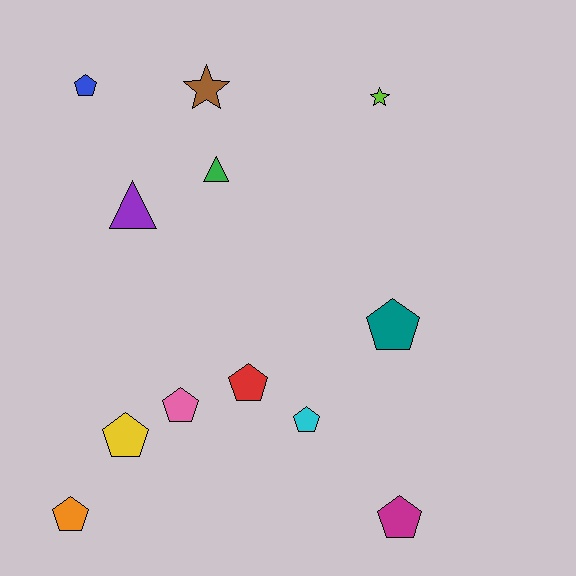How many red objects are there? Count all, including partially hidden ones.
There is 1 red object.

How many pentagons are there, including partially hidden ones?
There are 8 pentagons.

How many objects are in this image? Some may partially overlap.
There are 12 objects.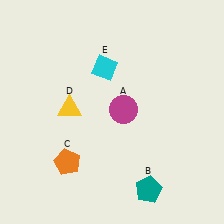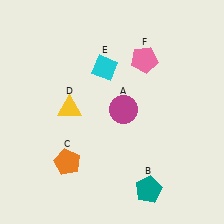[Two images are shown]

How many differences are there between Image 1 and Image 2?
There is 1 difference between the two images.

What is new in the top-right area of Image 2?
A pink pentagon (F) was added in the top-right area of Image 2.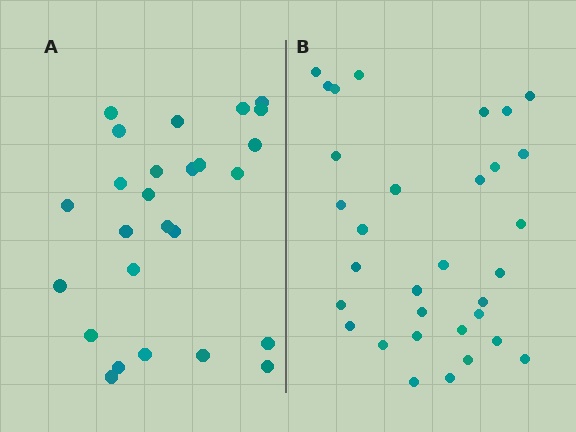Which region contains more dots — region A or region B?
Region B (the right region) has more dots.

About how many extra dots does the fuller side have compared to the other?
Region B has about 6 more dots than region A.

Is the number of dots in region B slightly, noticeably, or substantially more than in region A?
Region B has only slightly more — the two regions are fairly close. The ratio is roughly 1.2 to 1.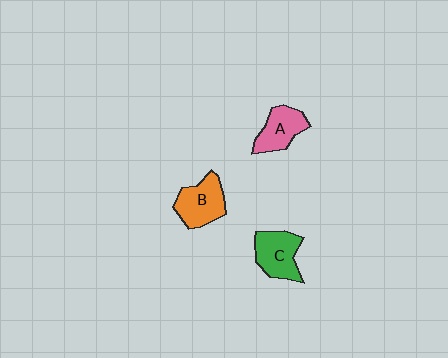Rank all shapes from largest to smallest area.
From largest to smallest: B (orange), C (green), A (pink).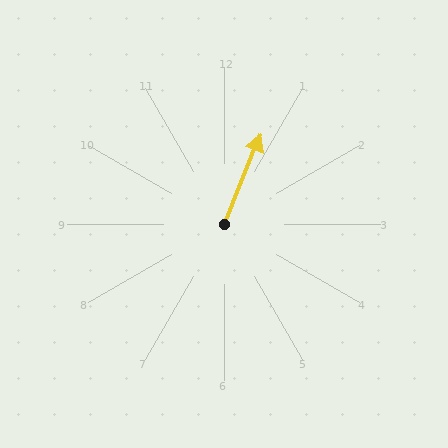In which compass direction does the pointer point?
North.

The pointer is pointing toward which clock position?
Roughly 1 o'clock.